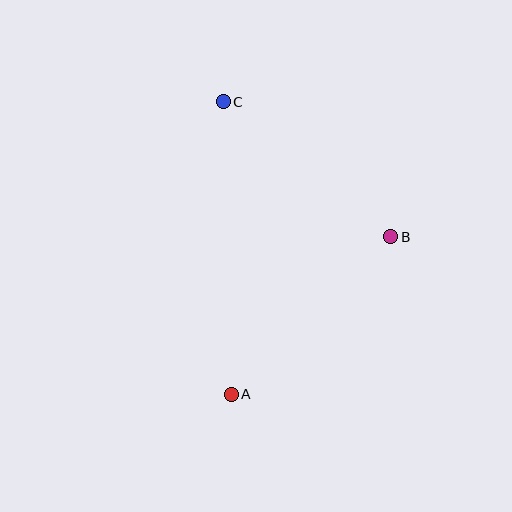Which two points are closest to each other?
Points B and C are closest to each other.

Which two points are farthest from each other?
Points A and C are farthest from each other.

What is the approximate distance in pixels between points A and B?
The distance between A and B is approximately 224 pixels.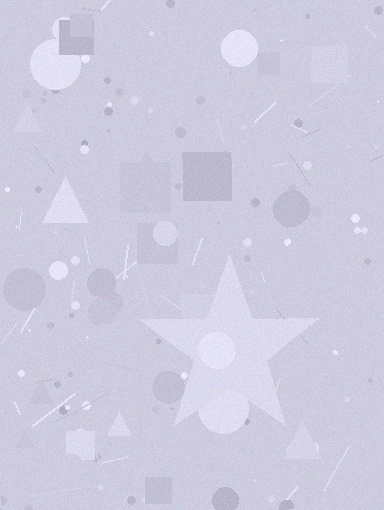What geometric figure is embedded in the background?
A star is embedded in the background.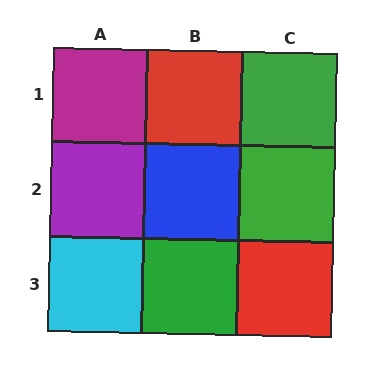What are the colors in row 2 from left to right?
Purple, blue, green.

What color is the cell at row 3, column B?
Green.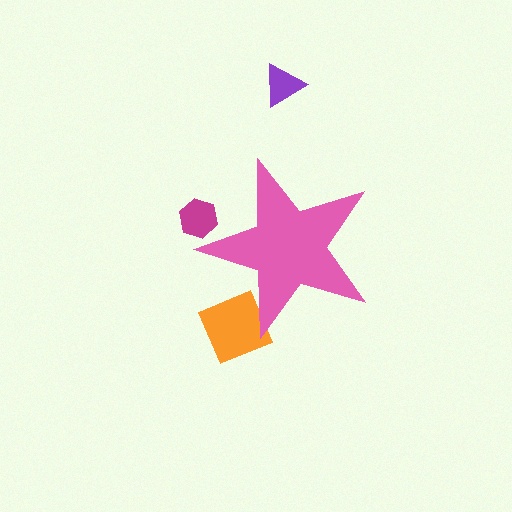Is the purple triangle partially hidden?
No, the purple triangle is fully visible.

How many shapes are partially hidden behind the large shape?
2 shapes are partially hidden.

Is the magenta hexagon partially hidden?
Yes, the magenta hexagon is partially hidden behind the pink star.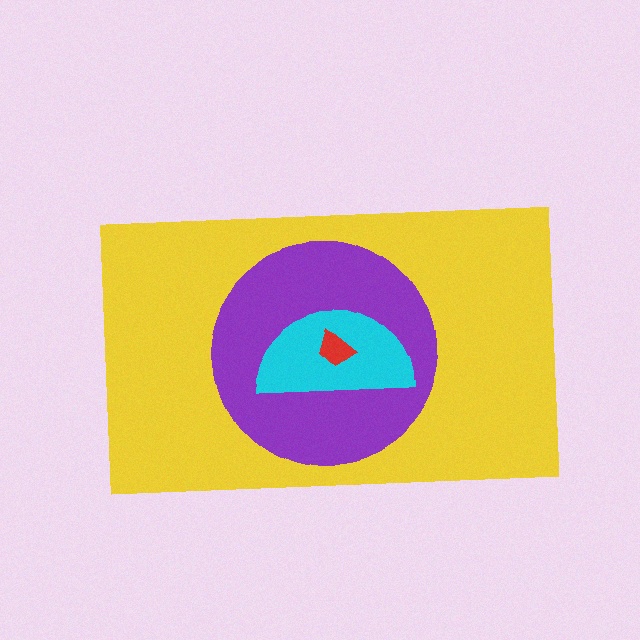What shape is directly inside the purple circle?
The cyan semicircle.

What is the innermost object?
The red trapezoid.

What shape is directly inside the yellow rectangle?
The purple circle.